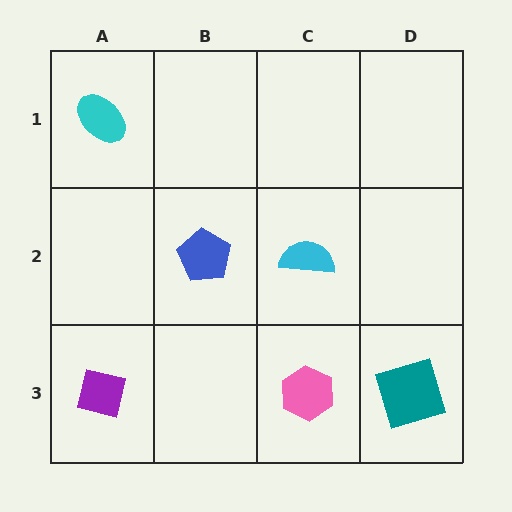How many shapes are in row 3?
3 shapes.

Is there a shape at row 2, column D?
No, that cell is empty.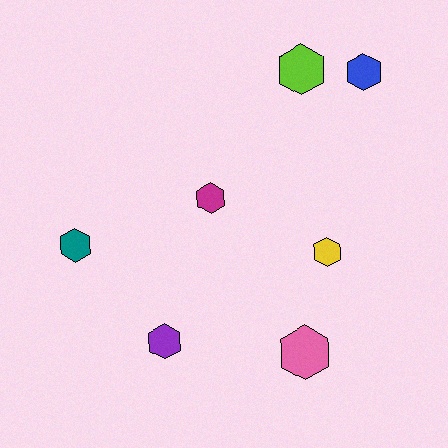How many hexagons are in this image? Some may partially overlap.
There are 7 hexagons.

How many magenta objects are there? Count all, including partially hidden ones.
There is 1 magenta object.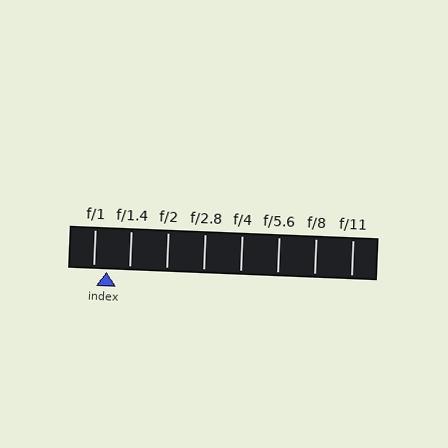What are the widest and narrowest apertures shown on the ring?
The widest aperture shown is f/1 and the narrowest is f/11.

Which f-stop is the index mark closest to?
The index mark is closest to f/1.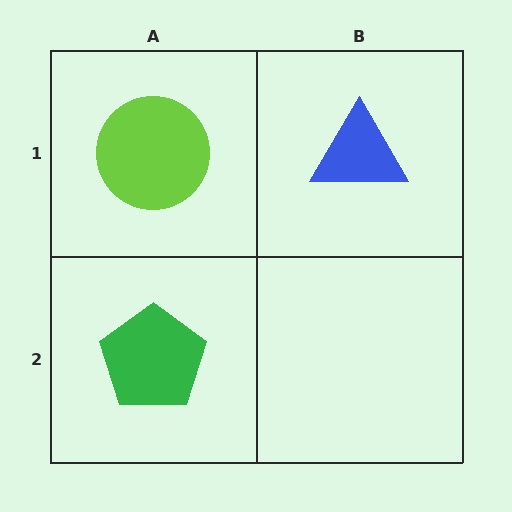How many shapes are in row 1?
2 shapes.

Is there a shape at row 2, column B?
No, that cell is empty.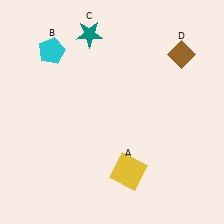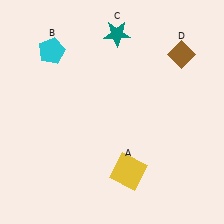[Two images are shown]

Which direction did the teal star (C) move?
The teal star (C) moved right.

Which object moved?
The teal star (C) moved right.